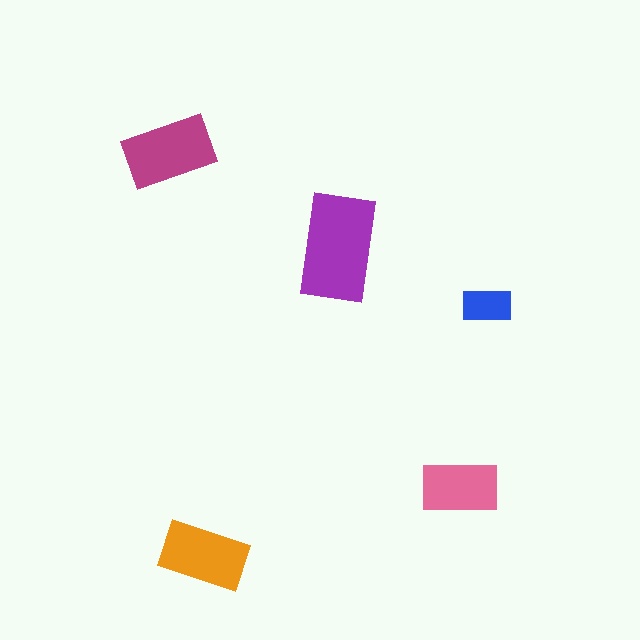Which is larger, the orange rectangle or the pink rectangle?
The orange one.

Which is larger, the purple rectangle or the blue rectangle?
The purple one.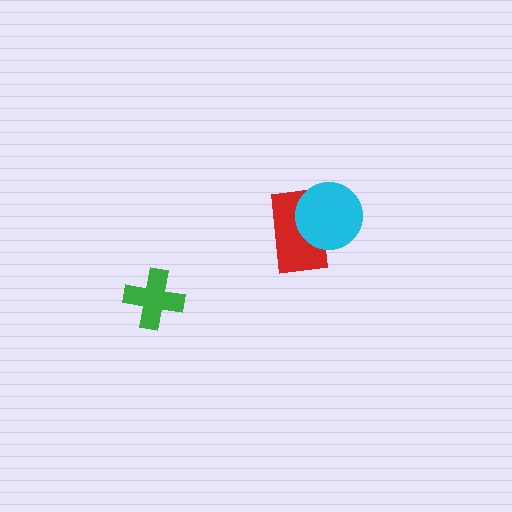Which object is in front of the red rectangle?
The cyan circle is in front of the red rectangle.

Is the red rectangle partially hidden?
Yes, it is partially covered by another shape.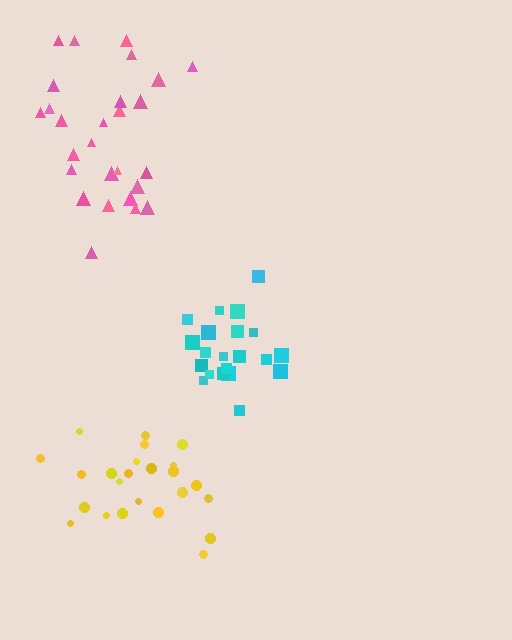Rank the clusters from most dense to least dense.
cyan, yellow, pink.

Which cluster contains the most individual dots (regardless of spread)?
Pink (27).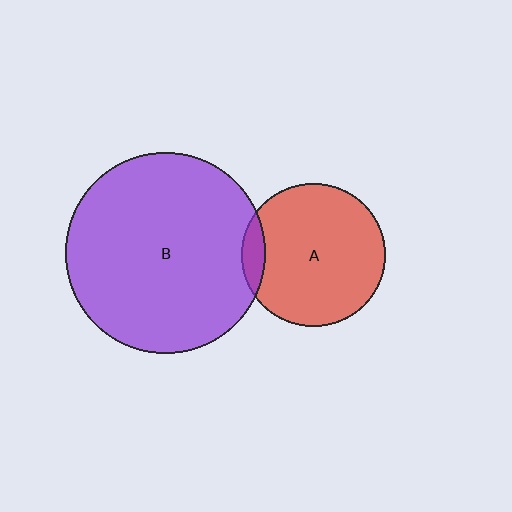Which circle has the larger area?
Circle B (purple).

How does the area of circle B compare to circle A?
Approximately 2.0 times.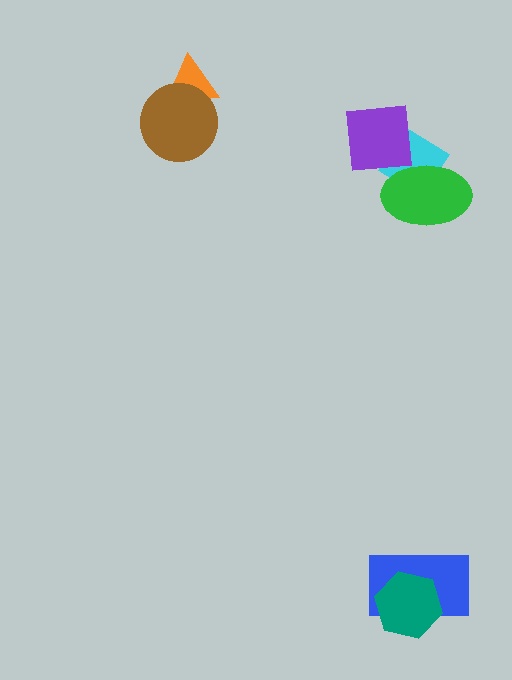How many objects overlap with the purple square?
2 objects overlap with the purple square.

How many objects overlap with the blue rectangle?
1 object overlaps with the blue rectangle.